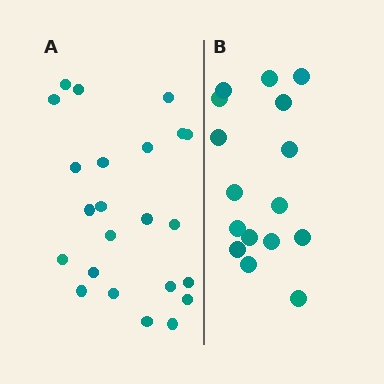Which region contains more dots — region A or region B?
Region A (the left region) has more dots.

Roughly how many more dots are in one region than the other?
Region A has roughly 8 or so more dots than region B.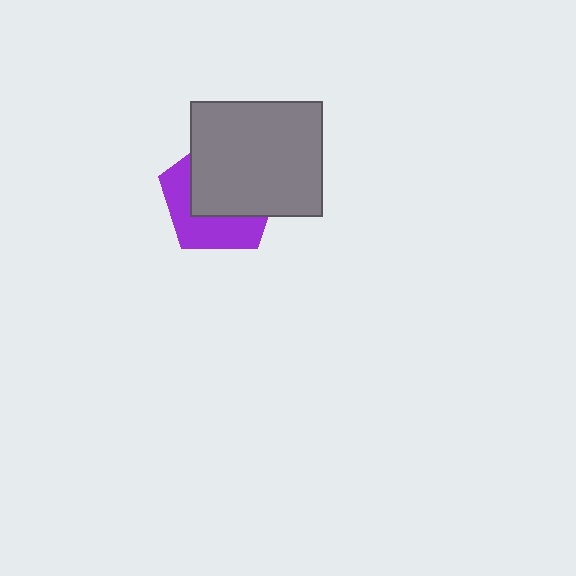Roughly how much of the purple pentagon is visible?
A small part of it is visible (roughly 41%).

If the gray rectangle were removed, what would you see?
You would see the complete purple pentagon.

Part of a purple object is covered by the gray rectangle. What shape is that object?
It is a pentagon.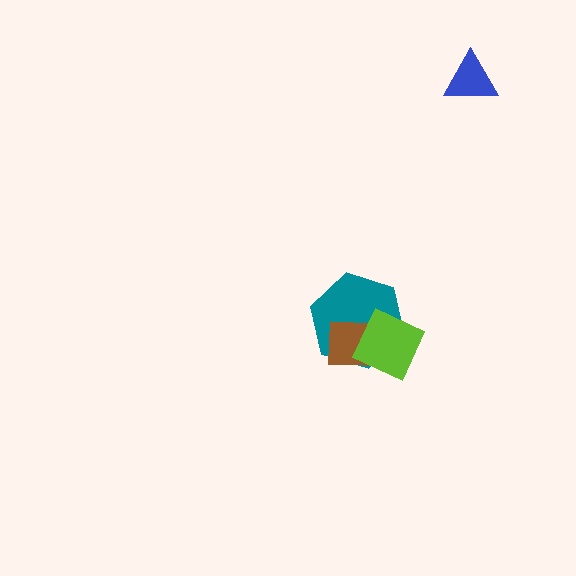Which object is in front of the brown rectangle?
The lime diamond is in front of the brown rectangle.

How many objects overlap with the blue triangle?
0 objects overlap with the blue triangle.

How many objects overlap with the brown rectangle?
2 objects overlap with the brown rectangle.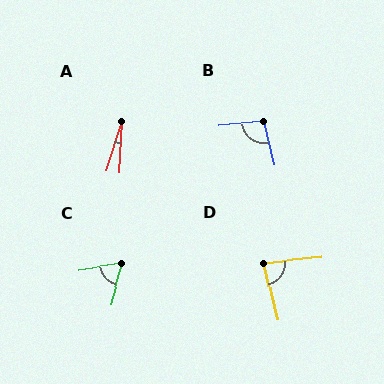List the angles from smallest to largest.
A (15°), C (65°), D (82°), B (98°).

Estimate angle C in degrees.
Approximately 65 degrees.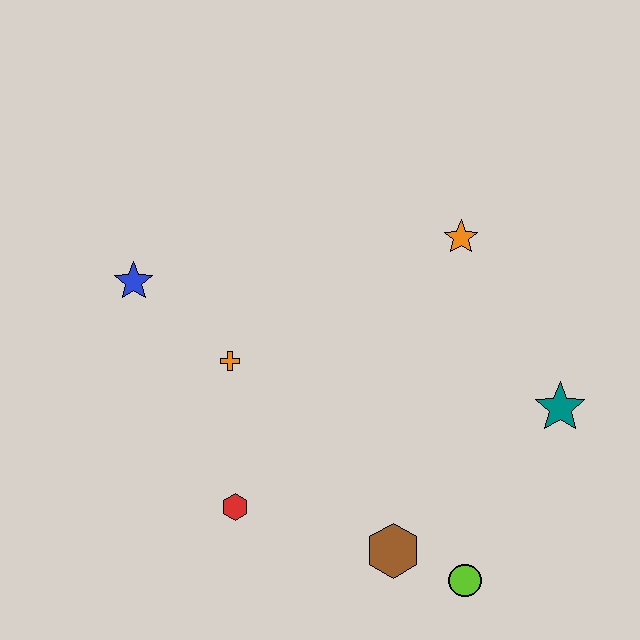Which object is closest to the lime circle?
The brown hexagon is closest to the lime circle.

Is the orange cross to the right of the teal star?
No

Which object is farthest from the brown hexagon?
The blue star is farthest from the brown hexagon.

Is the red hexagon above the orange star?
No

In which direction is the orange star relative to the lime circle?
The orange star is above the lime circle.